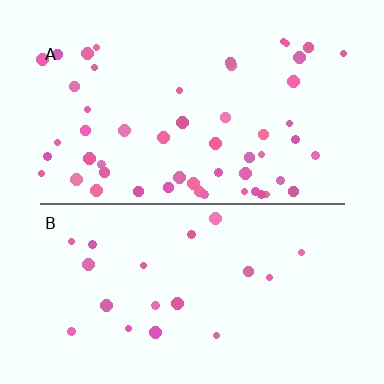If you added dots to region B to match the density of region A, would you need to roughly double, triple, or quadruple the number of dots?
Approximately triple.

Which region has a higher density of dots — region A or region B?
A (the top).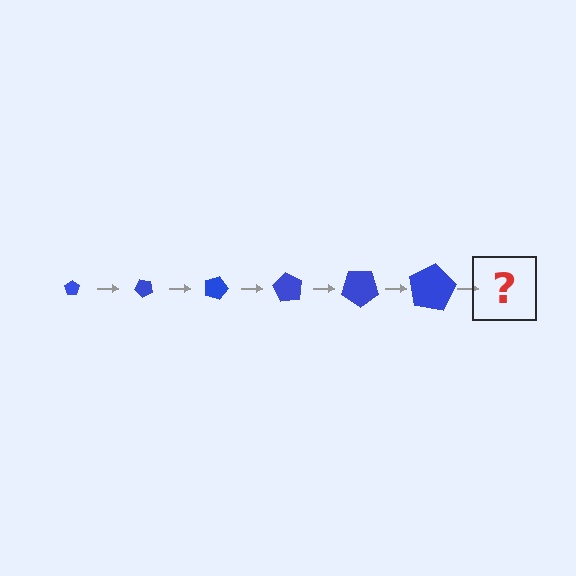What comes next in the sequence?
The next element should be a pentagon, larger than the previous one and rotated 270 degrees from the start.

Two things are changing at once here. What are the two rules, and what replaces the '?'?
The two rules are that the pentagon grows larger each step and it rotates 45 degrees each step. The '?' should be a pentagon, larger than the previous one and rotated 270 degrees from the start.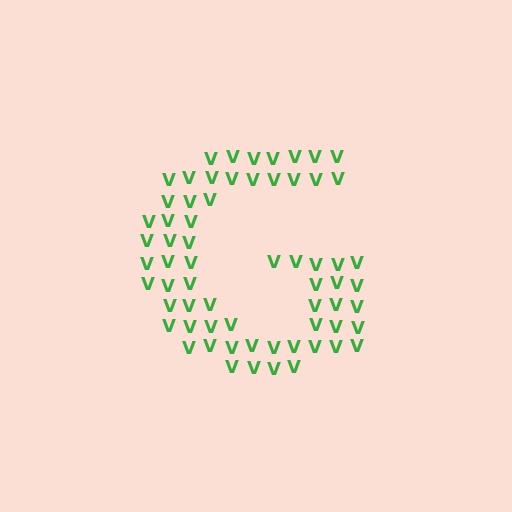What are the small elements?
The small elements are letter V's.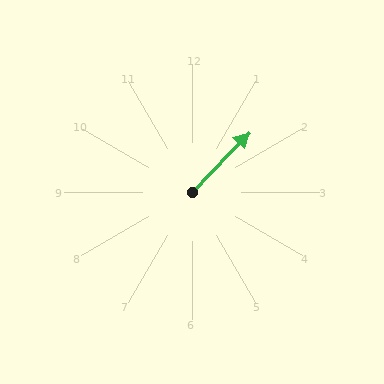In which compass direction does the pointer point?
Northeast.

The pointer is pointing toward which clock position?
Roughly 1 o'clock.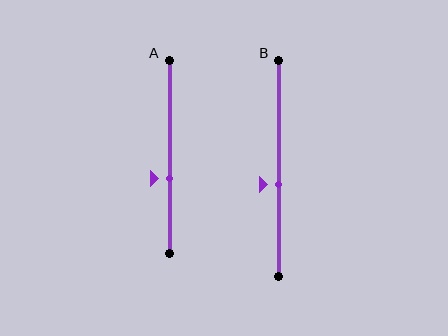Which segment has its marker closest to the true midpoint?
Segment B has its marker closest to the true midpoint.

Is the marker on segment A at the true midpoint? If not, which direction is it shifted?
No, the marker on segment A is shifted downward by about 11% of the segment length.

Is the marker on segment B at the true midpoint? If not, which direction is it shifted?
No, the marker on segment B is shifted downward by about 7% of the segment length.